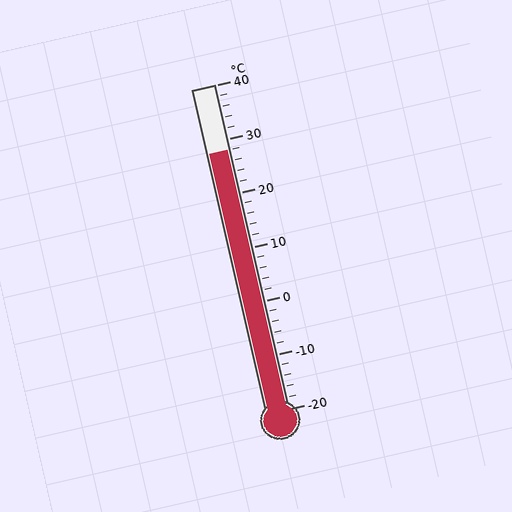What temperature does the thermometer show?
The thermometer shows approximately 28°C.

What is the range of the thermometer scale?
The thermometer scale ranges from -20°C to 40°C.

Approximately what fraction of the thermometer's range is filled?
The thermometer is filled to approximately 80% of its range.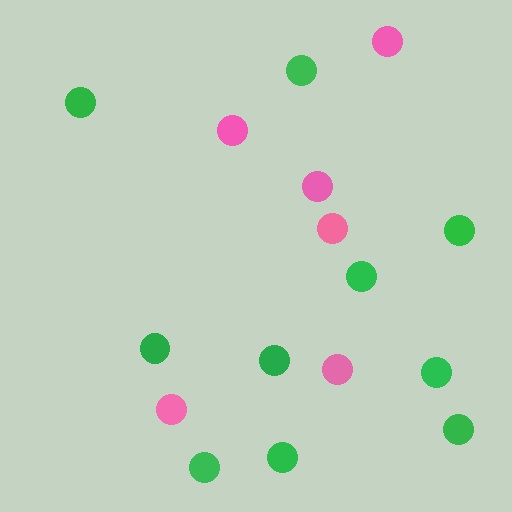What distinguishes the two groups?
There are 2 groups: one group of pink circles (6) and one group of green circles (10).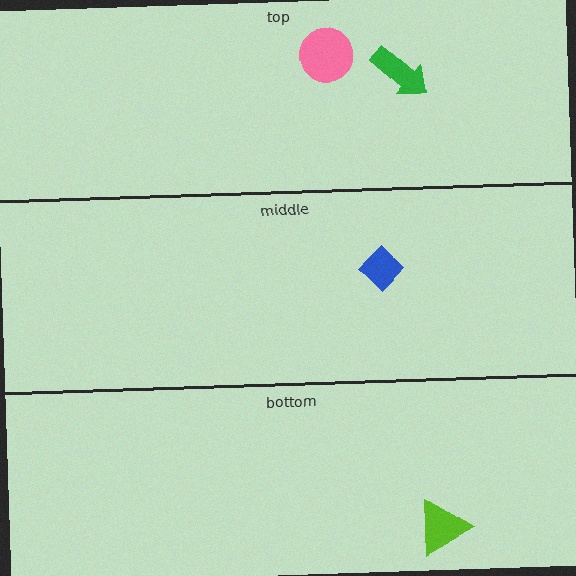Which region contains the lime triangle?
The bottom region.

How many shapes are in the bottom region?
1.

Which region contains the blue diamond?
The middle region.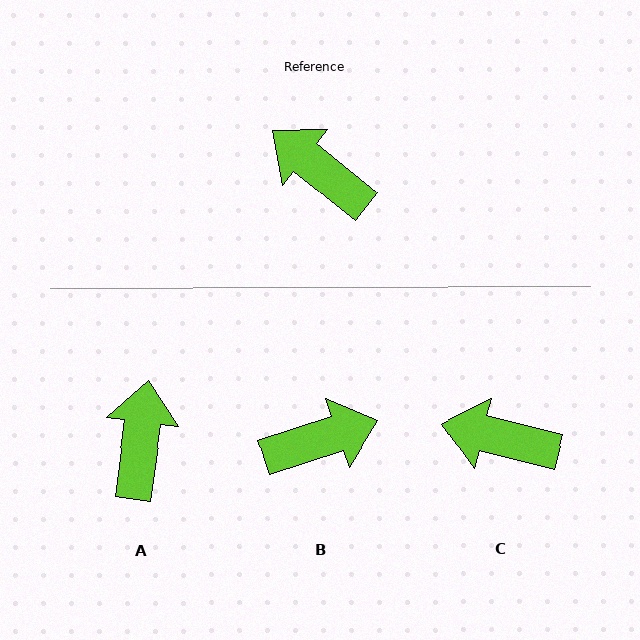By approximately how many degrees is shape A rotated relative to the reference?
Approximately 59 degrees clockwise.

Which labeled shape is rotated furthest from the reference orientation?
B, about 123 degrees away.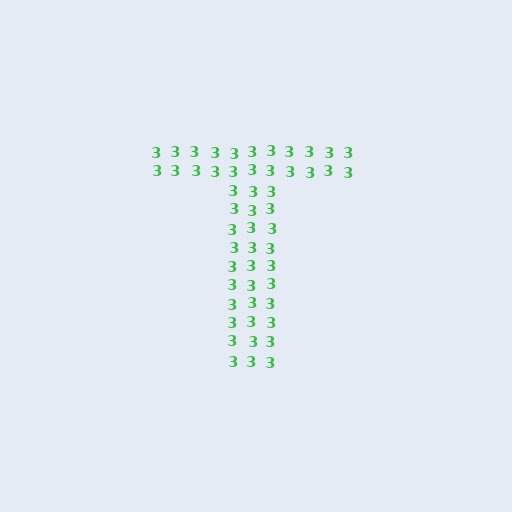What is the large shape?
The large shape is the letter T.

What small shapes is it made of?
It is made of small digit 3's.